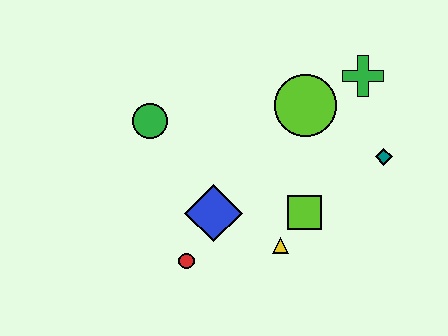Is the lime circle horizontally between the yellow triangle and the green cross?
Yes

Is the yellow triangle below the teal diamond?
Yes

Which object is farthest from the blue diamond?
The green cross is farthest from the blue diamond.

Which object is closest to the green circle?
The blue diamond is closest to the green circle.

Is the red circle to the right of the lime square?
No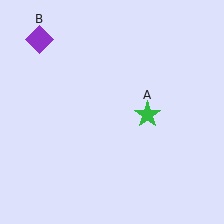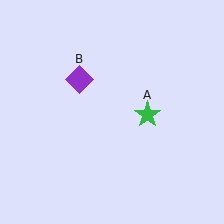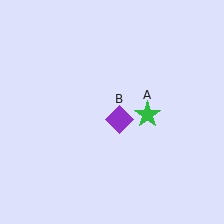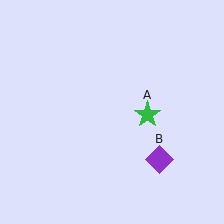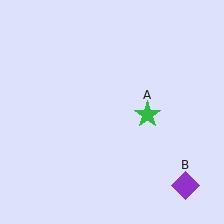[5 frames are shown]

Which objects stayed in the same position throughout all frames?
Green star (object A) remained stationary.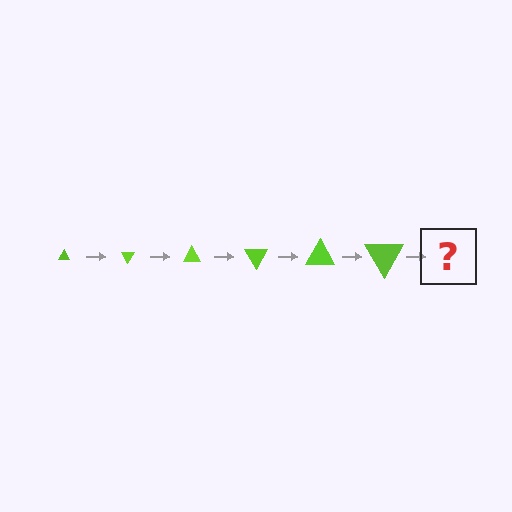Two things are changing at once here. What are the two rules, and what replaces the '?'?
The two rules are that the triangle grows larger each step and it rotates 60 degrees each step. The '?' should be a triangle, larger than the previous one and rotated 360 degrees from the start.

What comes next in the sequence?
The next element should be a triangle, larger than the previous one and rotated 360 degrees from the start.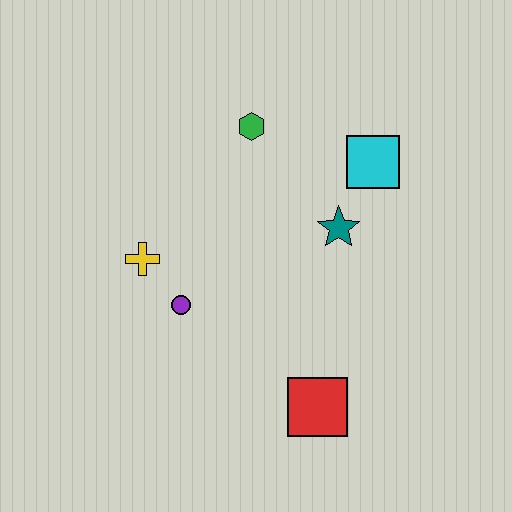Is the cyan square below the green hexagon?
Yes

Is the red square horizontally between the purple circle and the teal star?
Yes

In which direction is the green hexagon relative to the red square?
The green hexagon is above the red square.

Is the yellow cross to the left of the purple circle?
Yes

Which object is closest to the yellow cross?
The purple circle is closest to the yellow cross.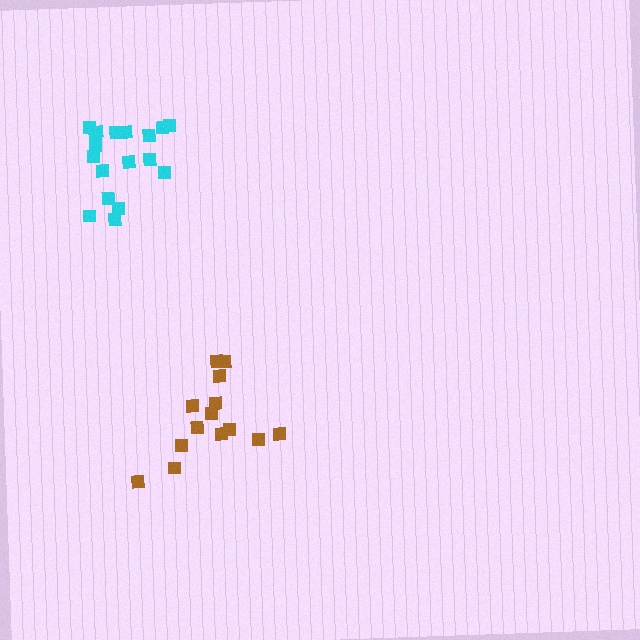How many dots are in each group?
Group 1: 14 dots, Group 2: 18 dots (32 total).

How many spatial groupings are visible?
There are 2 spatial groupings.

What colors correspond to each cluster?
The clusters are colored: brown, cyan.